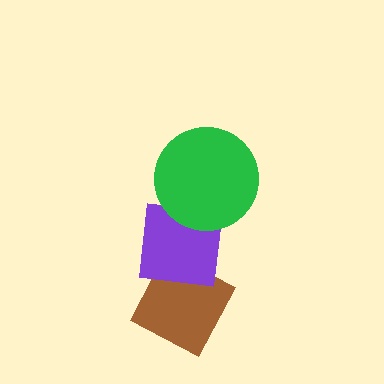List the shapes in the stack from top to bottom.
From top to bottom: the green circle, the purple square, the brown diamond.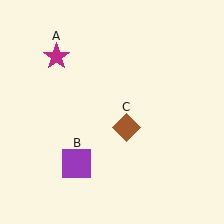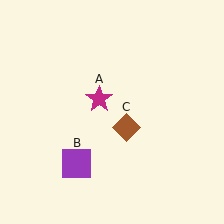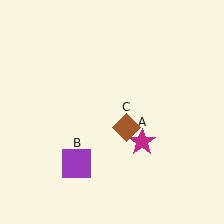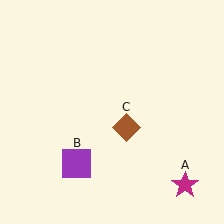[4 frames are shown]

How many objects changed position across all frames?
1 object changed position: magenta star (object A).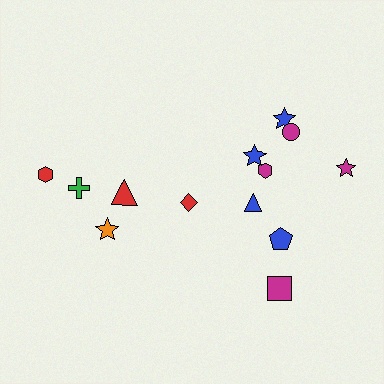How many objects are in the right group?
There are 8 objects.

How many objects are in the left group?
There are 5 objects.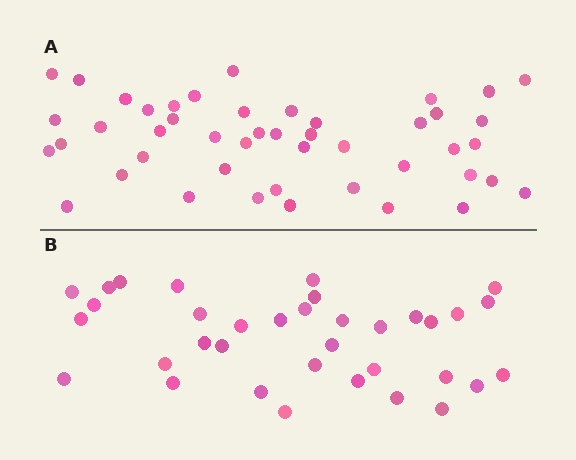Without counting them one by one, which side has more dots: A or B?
Region A (the top region) has more dots.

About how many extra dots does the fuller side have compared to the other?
Region A has roughly 12 or so more dots than region B.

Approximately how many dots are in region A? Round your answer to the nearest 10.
About 50 dots. (The exact count is 46, which rounds to 50.)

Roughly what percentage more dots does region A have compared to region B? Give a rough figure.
About 30% more.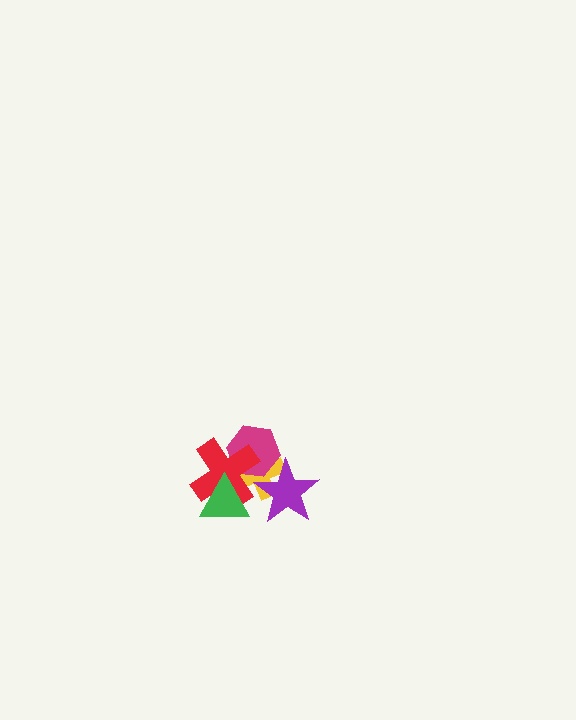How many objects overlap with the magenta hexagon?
3 objects overlap with the magenta hexagon.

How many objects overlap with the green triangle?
2 objects overlap with the green triangle.